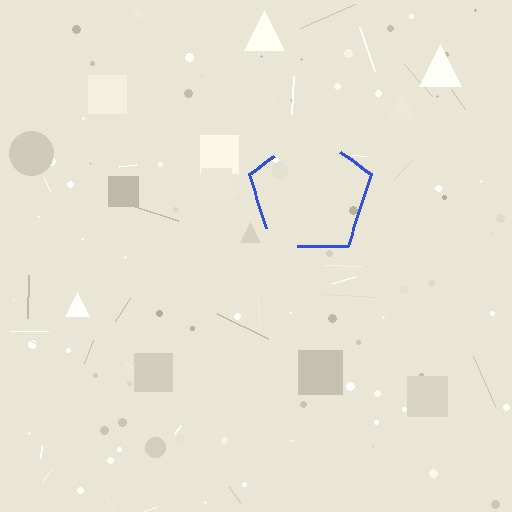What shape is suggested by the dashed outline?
The dashed outline suggests a pentagon.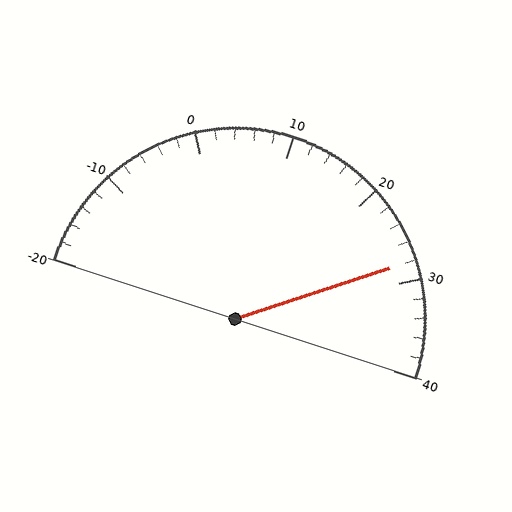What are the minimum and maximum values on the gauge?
The gauge ranges from -20 to 40.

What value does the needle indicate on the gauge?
The needle indicates approximately 28.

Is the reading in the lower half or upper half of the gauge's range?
The reading is in the upper half of the range (-20 to 40).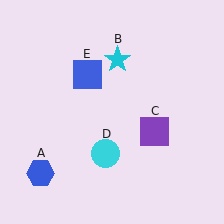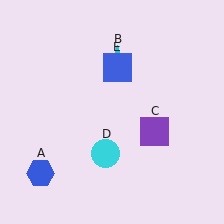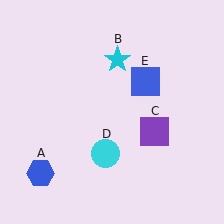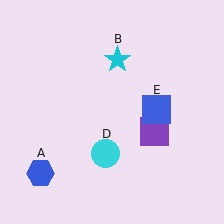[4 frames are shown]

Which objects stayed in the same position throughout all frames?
Blue hexagon (object A) and cyan star (object B) and purple square (object C) and cyan circle (object D) remained stationary.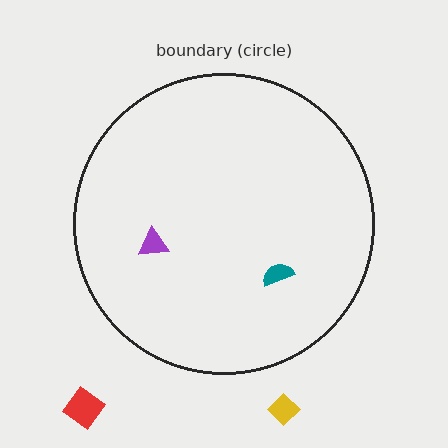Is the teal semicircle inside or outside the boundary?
Inside.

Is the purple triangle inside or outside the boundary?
Inside.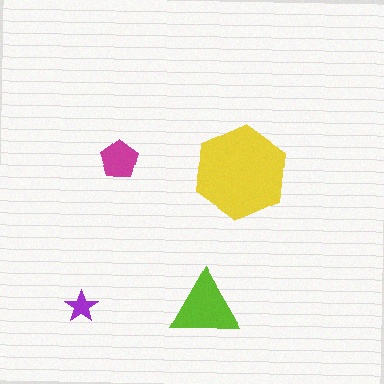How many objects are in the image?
There are 4 objects in the image.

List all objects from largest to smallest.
The yellow hexagon, the lime triangle, the magenta pentagon, the purple star.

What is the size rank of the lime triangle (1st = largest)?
2nd.